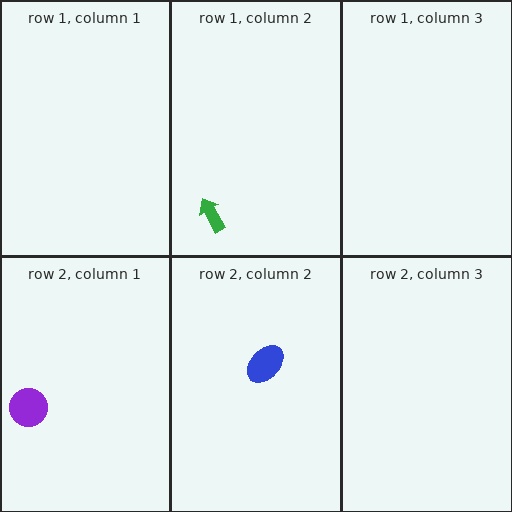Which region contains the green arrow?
The row 1, column 2 region.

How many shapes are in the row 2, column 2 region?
1.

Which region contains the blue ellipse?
The row 2, column 2 region.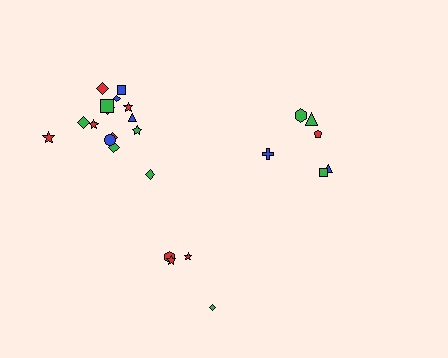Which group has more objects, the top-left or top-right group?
The top-left group.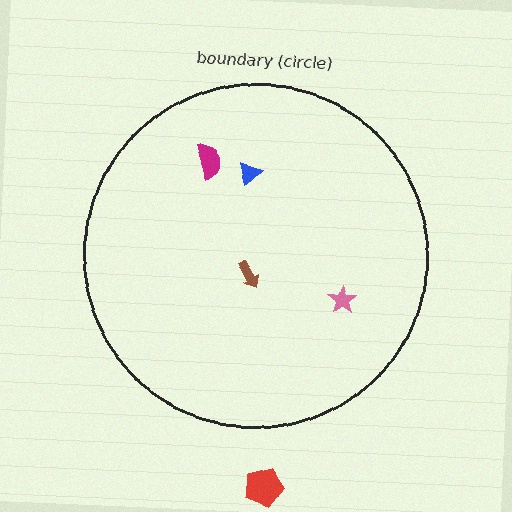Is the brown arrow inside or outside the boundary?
Inside.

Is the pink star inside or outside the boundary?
Inside.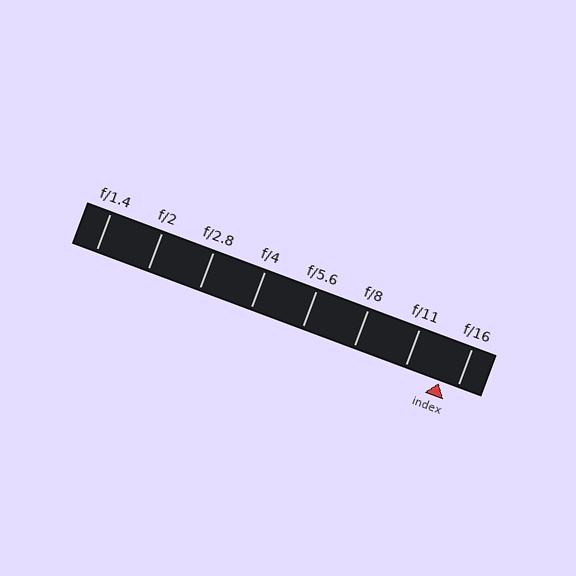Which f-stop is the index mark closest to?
The index mark is closest to f/16.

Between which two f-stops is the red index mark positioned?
The index mark is between f/11 and f/16.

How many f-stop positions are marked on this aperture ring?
There are 8 f-stop positions marked.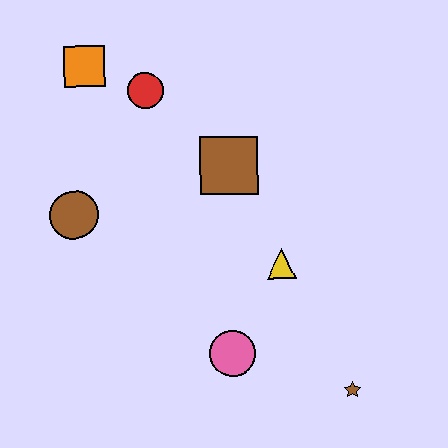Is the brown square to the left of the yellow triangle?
Yes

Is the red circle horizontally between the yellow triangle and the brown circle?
Yes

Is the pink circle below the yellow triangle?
Yes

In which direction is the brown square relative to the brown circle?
The brown square is to the right of the brown circle.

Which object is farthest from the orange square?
The brown star is farthest from the orange square.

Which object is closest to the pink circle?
The yellow triangle is closest to the pink circle.